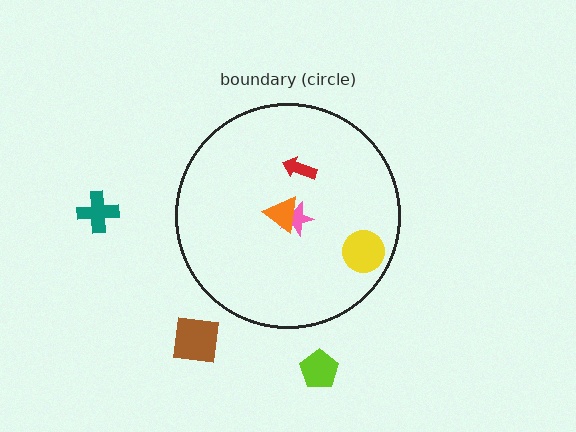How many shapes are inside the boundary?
4 inside, 3 outside.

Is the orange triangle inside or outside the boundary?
Inside.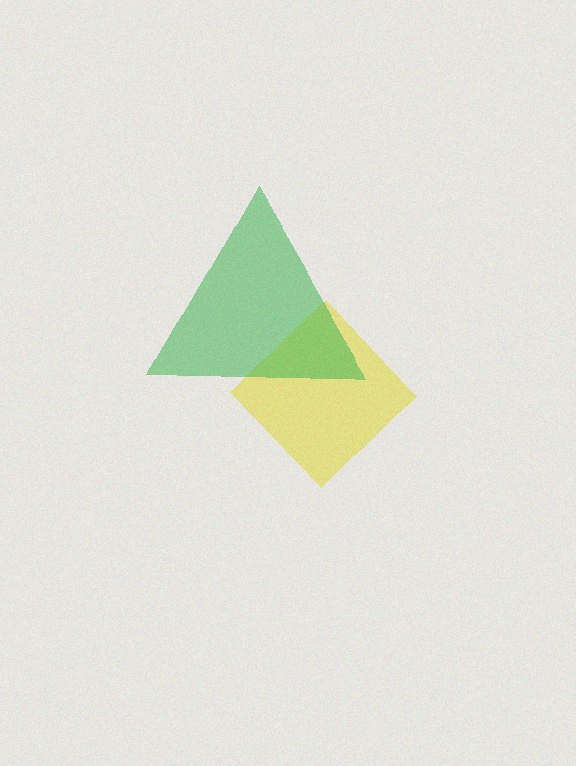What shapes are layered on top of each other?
The layered shapes are: a yellow diamond, a green triangle.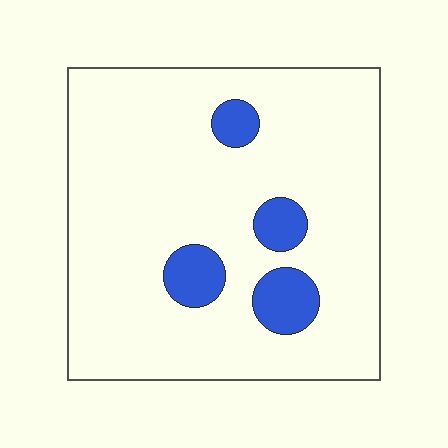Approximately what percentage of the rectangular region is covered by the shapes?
Approximately 10%.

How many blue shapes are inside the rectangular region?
4.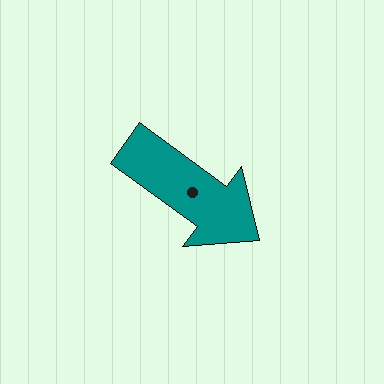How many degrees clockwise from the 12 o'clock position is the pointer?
Approximately 126 degrees.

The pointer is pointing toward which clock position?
Roughly 4 o'clock.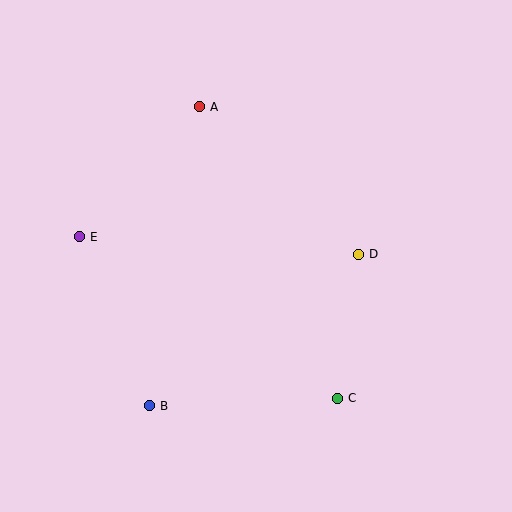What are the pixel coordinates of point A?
Point A is at (200, 107).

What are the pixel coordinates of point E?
Point E is at (80, 237).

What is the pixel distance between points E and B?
The distance between E and B is 183 pixels.